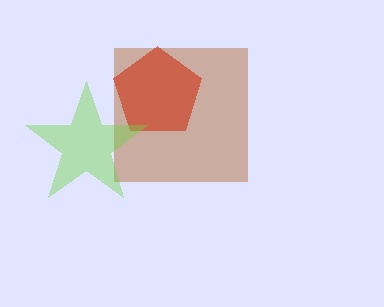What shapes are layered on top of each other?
The layered shapes are: a red pentagon, a brown square, a lime star.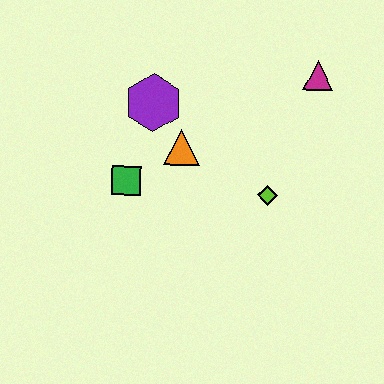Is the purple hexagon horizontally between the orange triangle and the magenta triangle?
No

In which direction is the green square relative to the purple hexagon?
The green square is below the purple hexagon.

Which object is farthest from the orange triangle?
The magenta triangle is farthest from the orange triangle.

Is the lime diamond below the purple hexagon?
Yes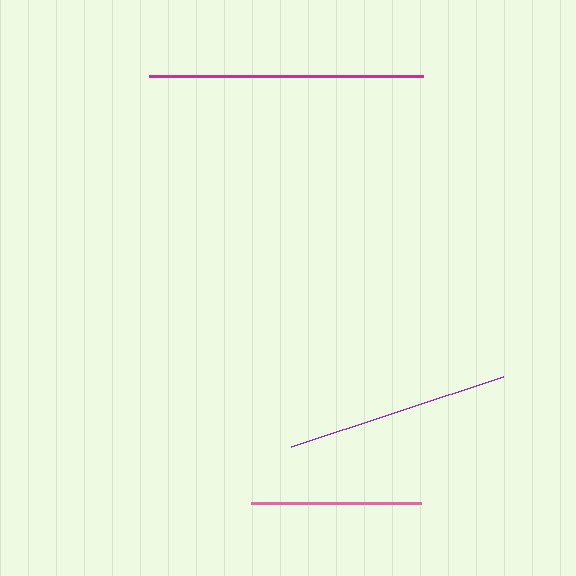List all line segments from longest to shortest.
From longest to shortest: magenta, purple, pink.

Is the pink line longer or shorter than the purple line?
The purple line is longer than the pink line.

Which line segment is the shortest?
The pink line is the shortest at approximately 170 pixels.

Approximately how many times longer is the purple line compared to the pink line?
The purple line is approximately 1.3 times the length of the pink line.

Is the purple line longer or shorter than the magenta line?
The magenta line is longer than the purple line.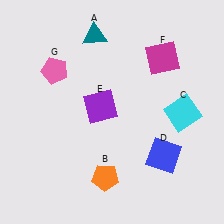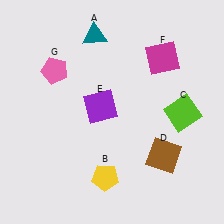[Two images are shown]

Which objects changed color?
B changed from orange to yellow. C changed from cyan to lime. D changed from blue to brown.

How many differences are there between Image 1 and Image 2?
There are 3 differences between the two images.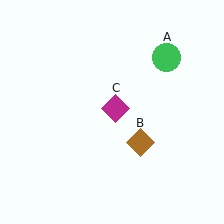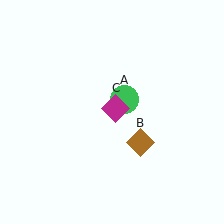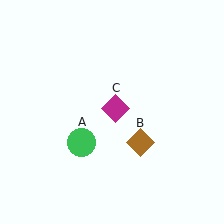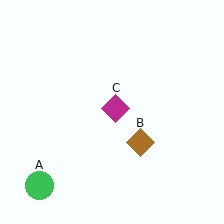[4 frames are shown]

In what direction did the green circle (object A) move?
The green circle (object A) moved down and to the left.